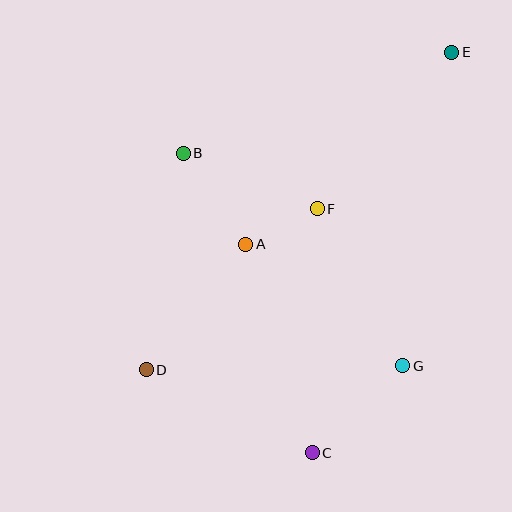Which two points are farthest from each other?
Points D and E are farthest from each other.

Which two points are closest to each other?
Points A and F are closest to each other.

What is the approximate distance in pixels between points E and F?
The distance between E and F is approximately 207 pixels.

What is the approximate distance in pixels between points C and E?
The distance between C and E is approximately 424 pixels.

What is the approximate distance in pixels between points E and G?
The distance between E and G is approximately 317 pixels.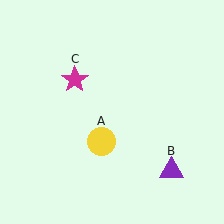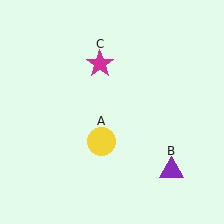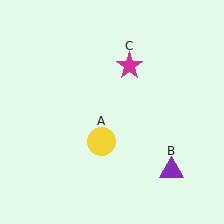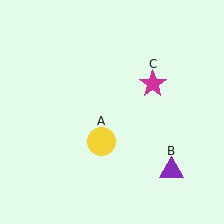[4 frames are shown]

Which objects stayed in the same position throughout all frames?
Yellow circle (object A) and purple triangle (object B) remained stationary.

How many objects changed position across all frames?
1 object changed position: magenta star (object C).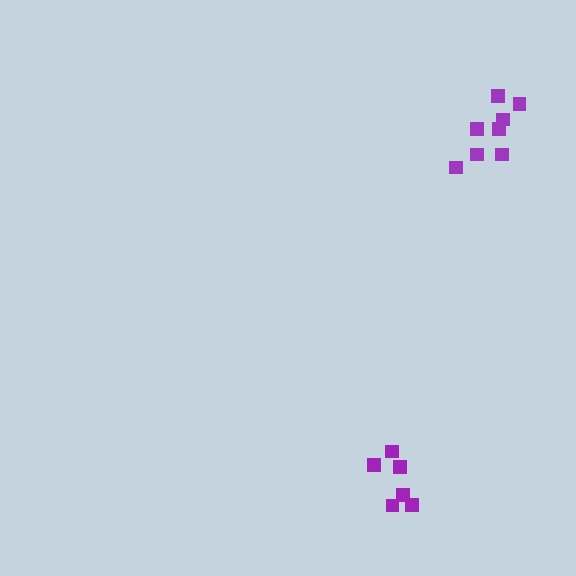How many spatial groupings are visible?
There are 2 spatial groupings.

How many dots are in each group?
Group 1: 6 dots, Group 2: 8 dots (14 total).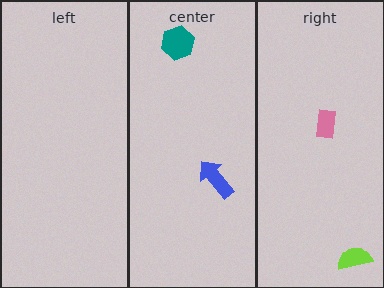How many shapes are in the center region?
2.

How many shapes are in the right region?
2.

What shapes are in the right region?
The lime semicircle, the pink rectangle.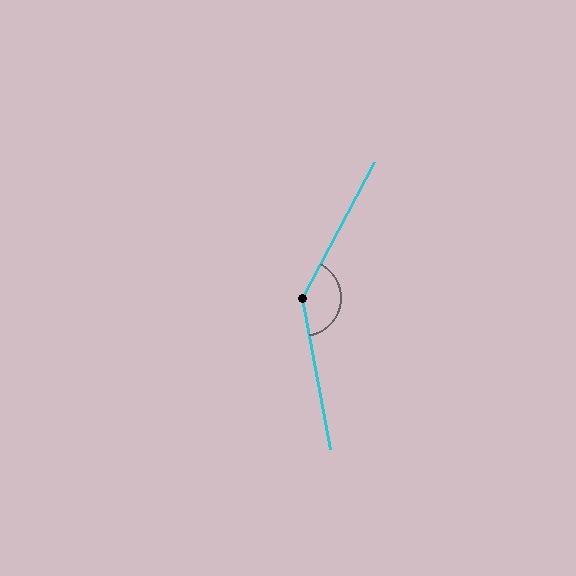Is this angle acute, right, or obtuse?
It is obtuse.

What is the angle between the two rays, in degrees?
Approximately 142 degrees.